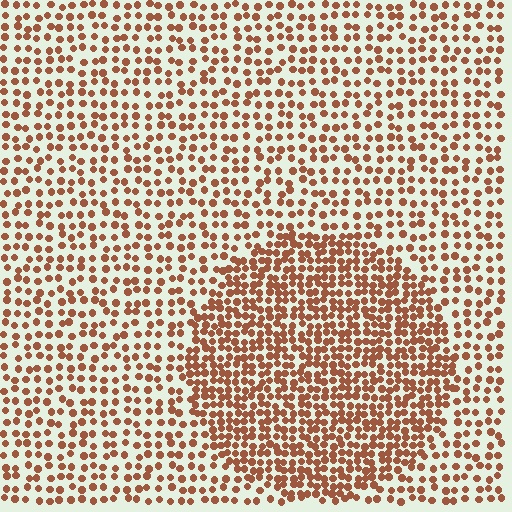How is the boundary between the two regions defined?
The boundary is defined by a change in element density (approximately 1.9x ratio). All elements are the same color, size, and shape.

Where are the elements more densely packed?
The elements are more densely packed inside the circle boundary.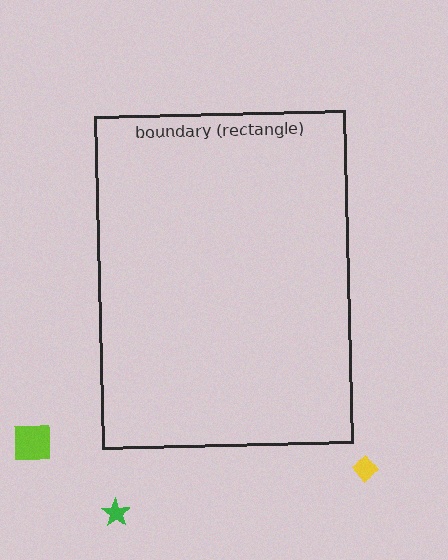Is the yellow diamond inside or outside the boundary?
Outside.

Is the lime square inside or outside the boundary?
Outside.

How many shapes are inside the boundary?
0 inside, 3 outside.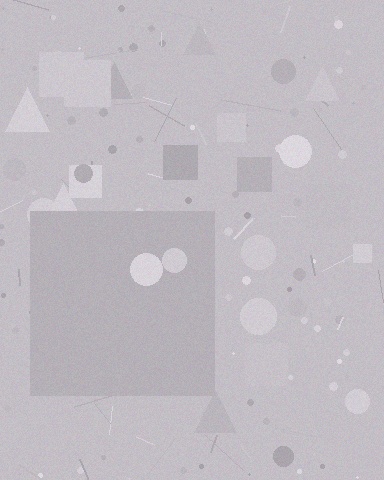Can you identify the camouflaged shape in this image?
The camouflaged shape is a square.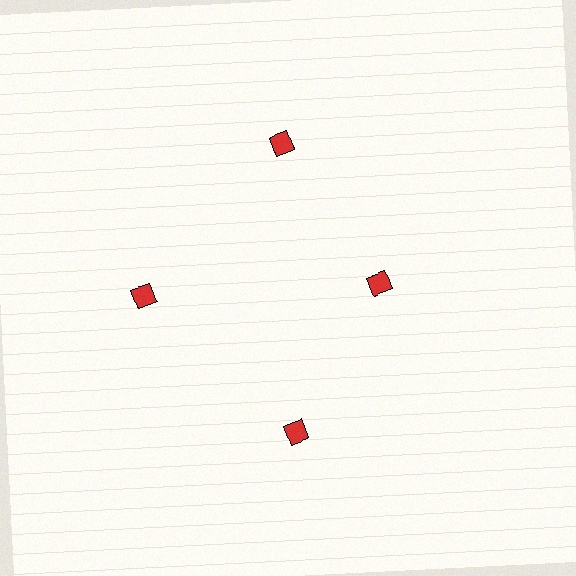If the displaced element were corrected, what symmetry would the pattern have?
It would have 4-fold rotational symmetry — the pattern would map onto itself every 90 degrees.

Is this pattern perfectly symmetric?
No. The 4 red diamonds are arranged in a ring, but one element near the 3 o'clock position is pulled inward toward the center, breaking the 4-fold rotational symmetry.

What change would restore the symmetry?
The symmetry would be restored by moving it outward, back onto the ring so that all 4 diamonds sit at equal angles and equal distance from the center.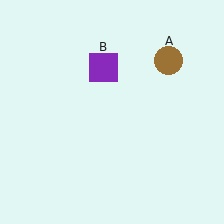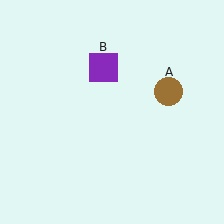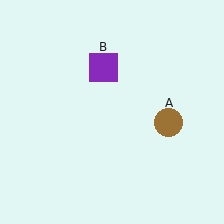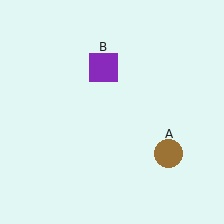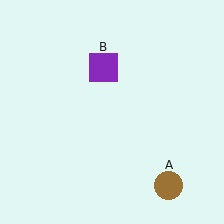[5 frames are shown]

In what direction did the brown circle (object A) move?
The brown circle (object A) moved down.